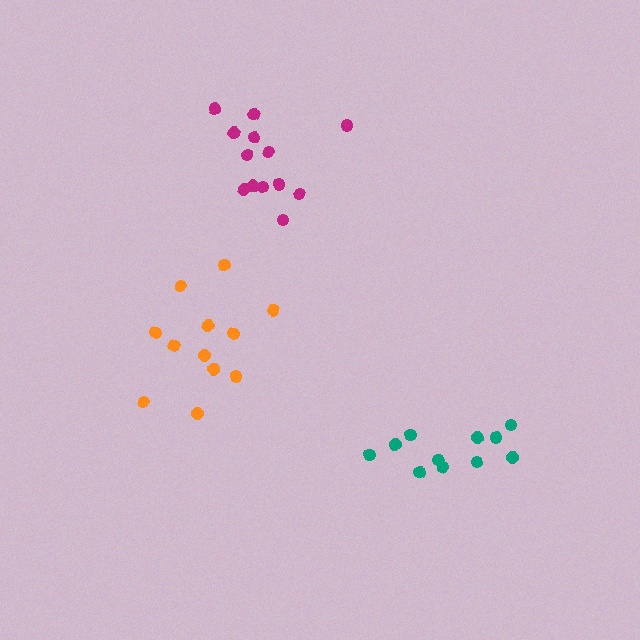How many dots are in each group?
Group 1: 11 dots, Group 2: 13 dots, Group 3: 12 dots (36 total).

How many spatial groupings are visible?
There are 3 spatial groupings.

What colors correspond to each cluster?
The clusters are colored: teal, magenta, orange.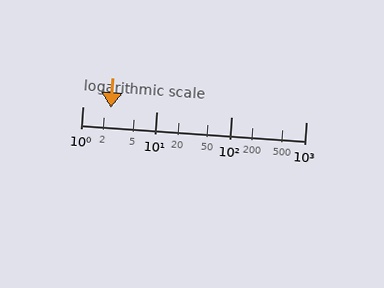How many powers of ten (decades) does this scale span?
The scale spans 3 decades, from 1 to 1000.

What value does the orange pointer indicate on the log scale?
The pointer indicates approximately 2.4.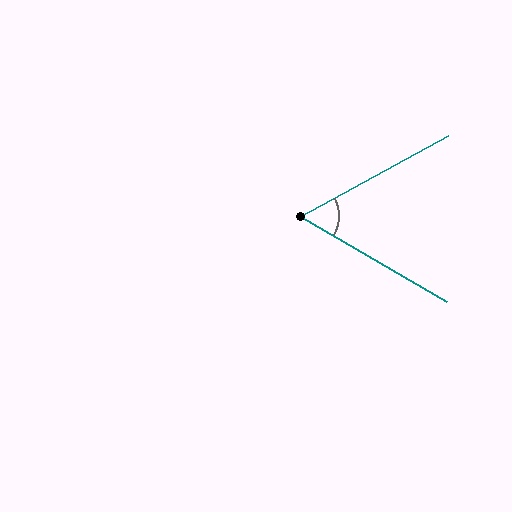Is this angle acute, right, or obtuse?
It is acute.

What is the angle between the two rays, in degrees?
Approximately 59 degrees.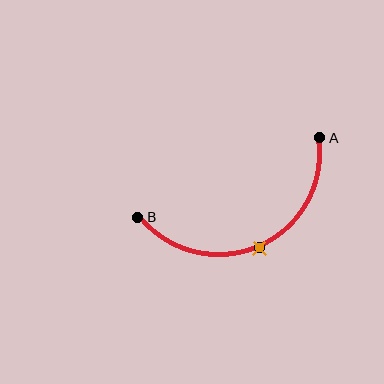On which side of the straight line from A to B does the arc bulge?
The arc bulges below the straight line connecting A and B.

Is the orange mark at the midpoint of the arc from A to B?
Yes. The orange mark lies on the arc at equal arc-length from both A and B — it is the arc midpoint.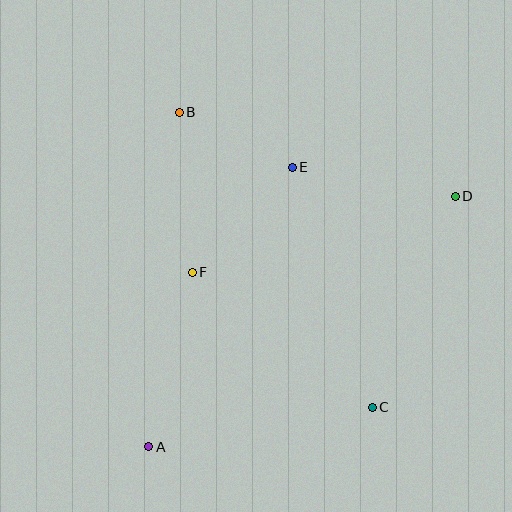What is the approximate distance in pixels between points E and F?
The distance between E and F is approximately 145 pixels.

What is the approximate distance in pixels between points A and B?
The distance between A and B is approximately 336 pixels.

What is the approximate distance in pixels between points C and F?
The distance between C and F is approximately 225 pixels.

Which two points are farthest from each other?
Points A and D are farthest from each other.